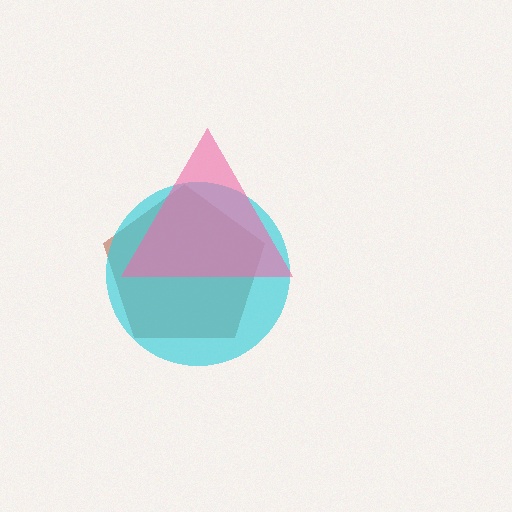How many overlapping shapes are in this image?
There are 3 overlapping shapes in the image.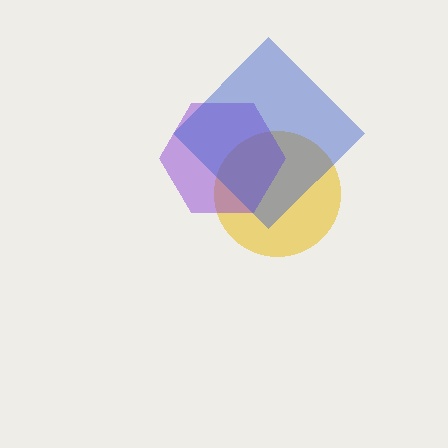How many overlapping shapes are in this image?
There are 3 overlapping shapes in the image.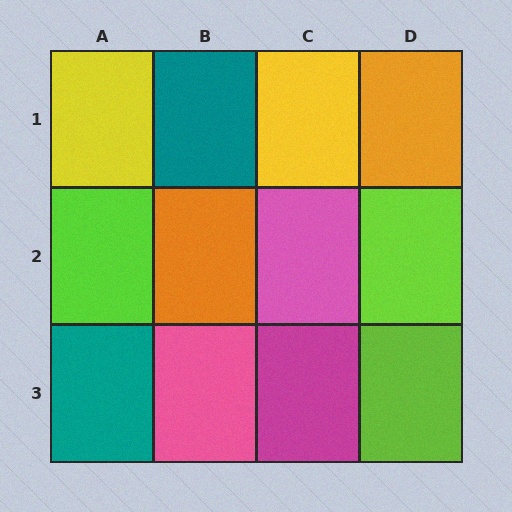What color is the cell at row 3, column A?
Teal.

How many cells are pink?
2 cells are pink.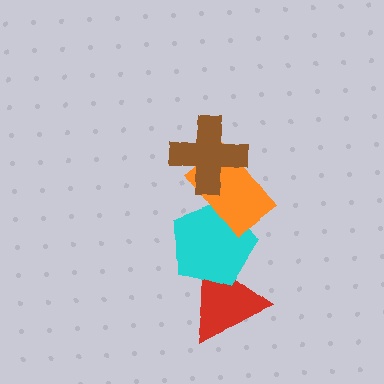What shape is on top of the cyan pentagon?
The orange rectangle is on top of the cyan pentagon.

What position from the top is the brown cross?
The brown cross is 1st from the top.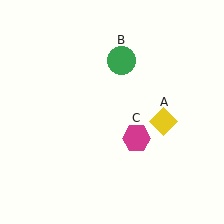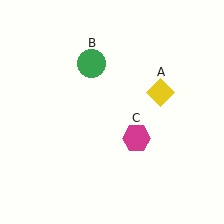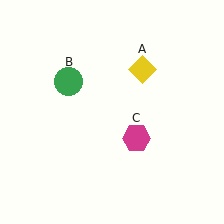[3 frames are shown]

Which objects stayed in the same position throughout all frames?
Magenta hexagon (object C) remained stationary.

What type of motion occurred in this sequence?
The yellow diamond (object A), green circle (object B) rotated counterclockwise around the center of the scene.